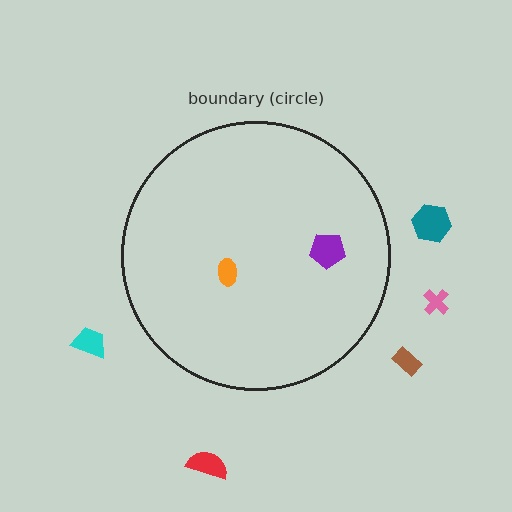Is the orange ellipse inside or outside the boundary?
Inside.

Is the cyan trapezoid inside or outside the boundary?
Outside.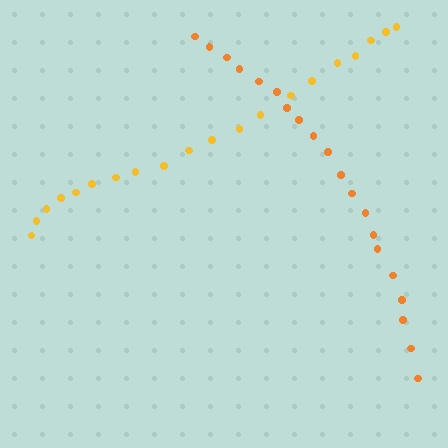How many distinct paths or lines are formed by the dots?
There are 2 distinct paths.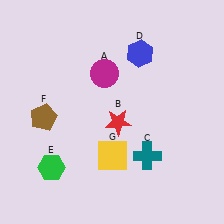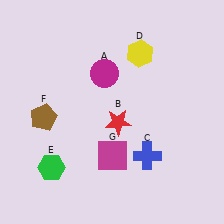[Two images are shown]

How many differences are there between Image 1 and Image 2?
There are 3 differences between the two images.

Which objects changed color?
C changed from teal to blue. D changed from blue to yellow. G changed from yellow to magenta.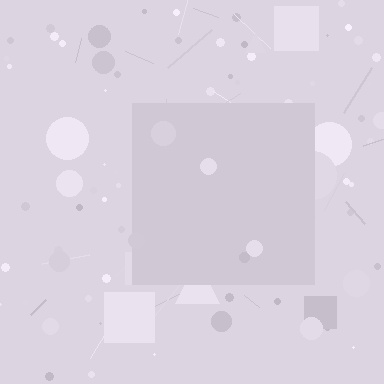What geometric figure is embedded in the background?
A square is embedded in the background.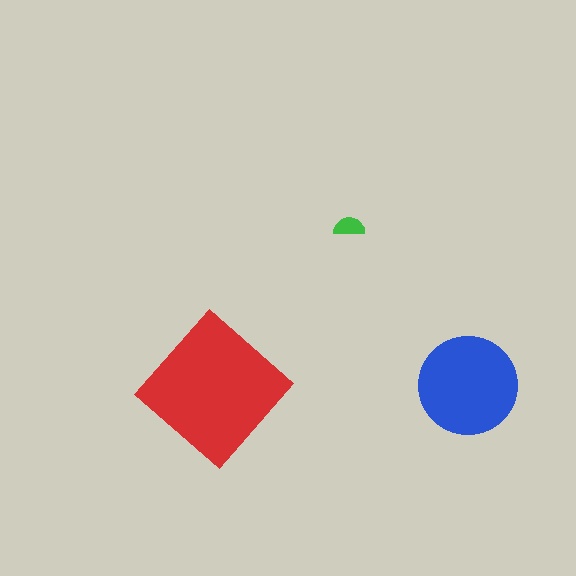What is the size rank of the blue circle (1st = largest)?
2nd.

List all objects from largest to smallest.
The red diamond, the blue circle, the green semicircle.